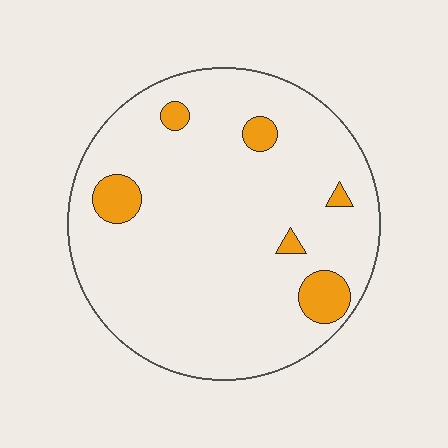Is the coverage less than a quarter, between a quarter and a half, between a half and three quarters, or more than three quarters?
Less than a quarter.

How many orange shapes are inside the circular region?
6.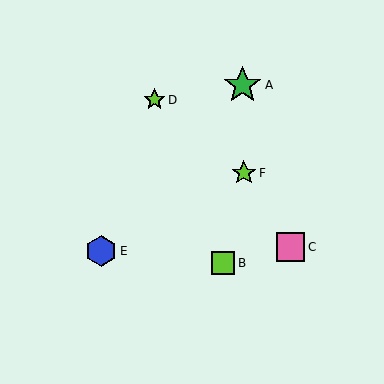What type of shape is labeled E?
Shape E is a blue hexagon.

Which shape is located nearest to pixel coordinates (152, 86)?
The lime star (labeled D) at (155, 100) is nearest to that location.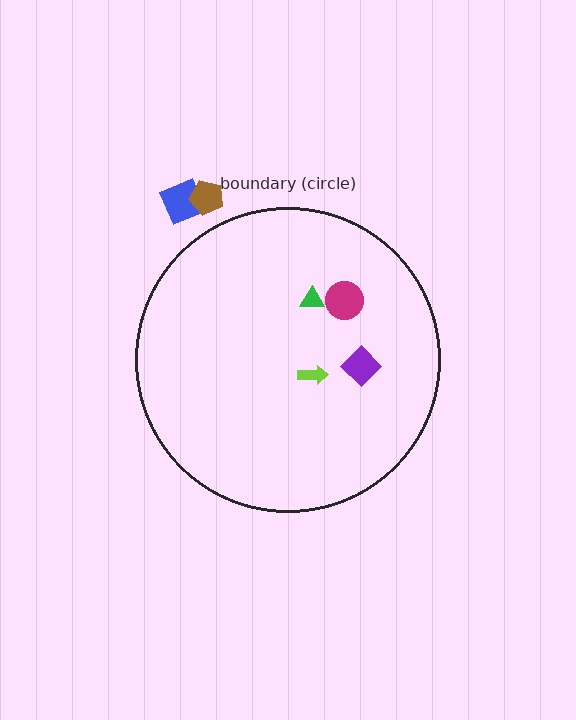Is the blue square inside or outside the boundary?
Outside.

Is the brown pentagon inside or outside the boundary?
Outside.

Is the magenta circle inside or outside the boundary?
Inside.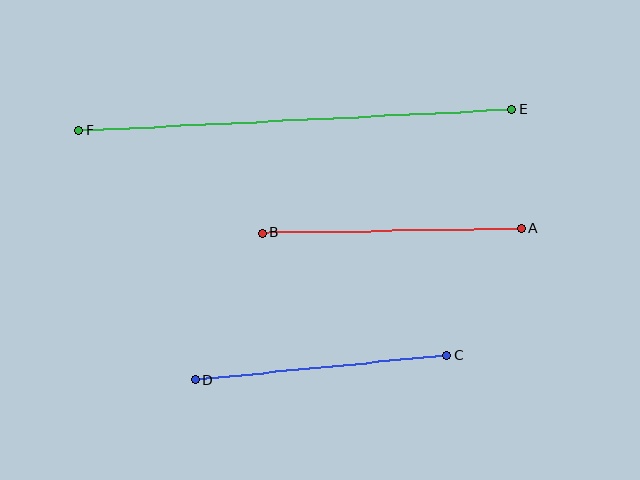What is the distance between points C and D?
The distance is approximately 253 pixels.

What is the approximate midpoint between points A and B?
The midpoint is at approximately (392, 231) pixels.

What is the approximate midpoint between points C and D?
The midpoint is at approximately (321, 368) pixels.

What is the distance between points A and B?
The distance is approximately 259 pixels.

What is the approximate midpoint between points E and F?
The midpoint is at approximately (295, 120) pixels.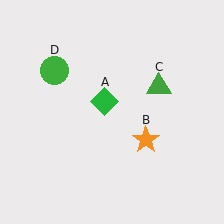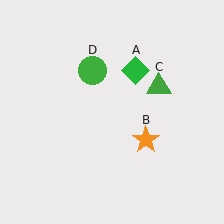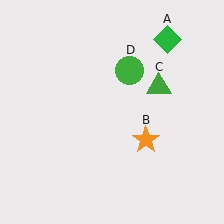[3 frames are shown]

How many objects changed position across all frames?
2 objects changed position: green diamond (object A), green circle (object D).